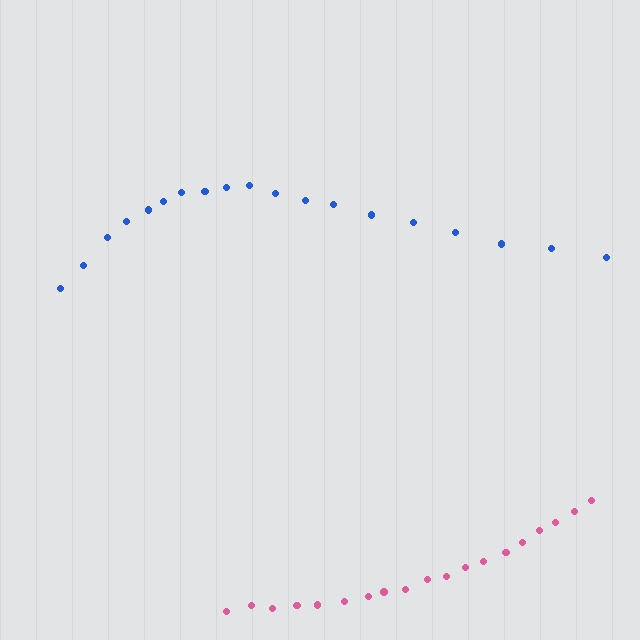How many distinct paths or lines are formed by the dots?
There are 2 distinct paths.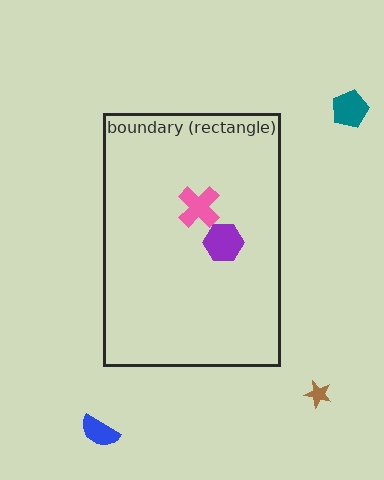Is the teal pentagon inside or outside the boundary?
Outside.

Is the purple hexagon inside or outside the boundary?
Inside.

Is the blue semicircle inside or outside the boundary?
Outside.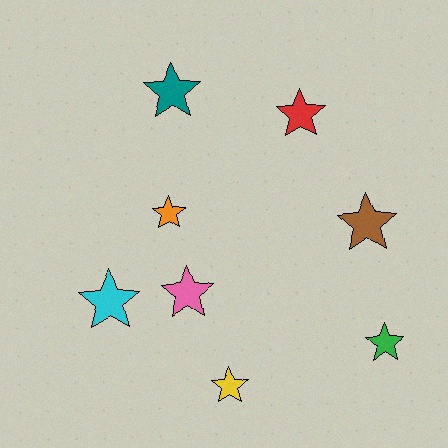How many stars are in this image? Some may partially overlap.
There are 8 stars.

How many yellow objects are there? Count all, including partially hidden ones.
There is 1 yellow object.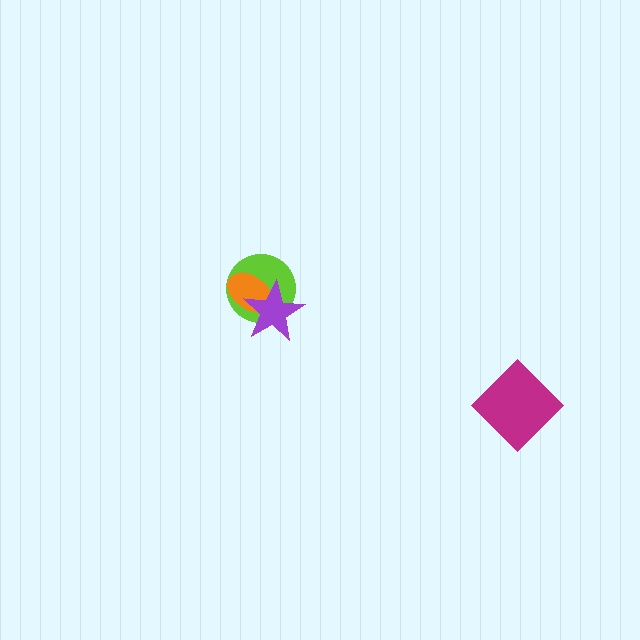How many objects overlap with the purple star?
2 objects overlap with the purple star.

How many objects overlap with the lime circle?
2 objects overlap with the lime circle.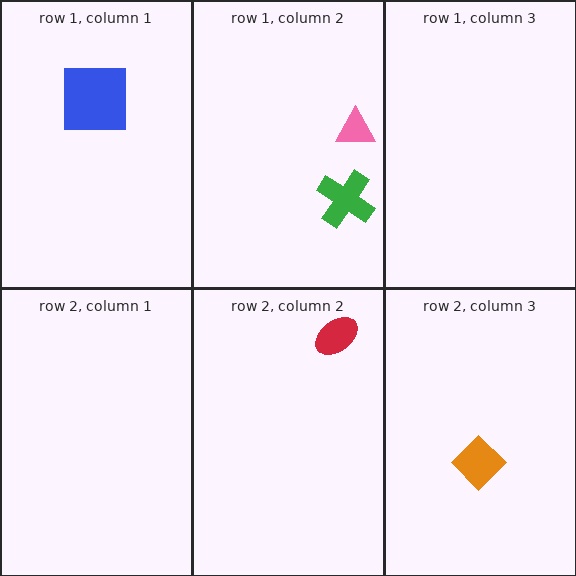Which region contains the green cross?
The row 1, column 2 region.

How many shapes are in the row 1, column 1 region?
1.